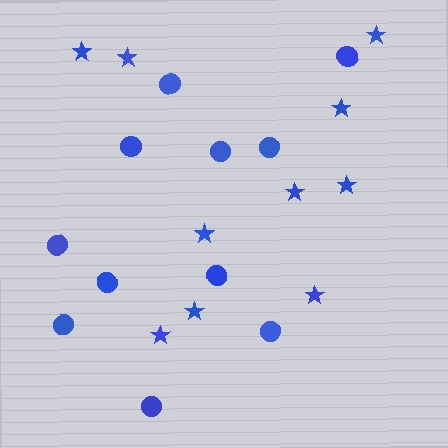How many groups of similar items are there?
There are 2 groups: one group of stars (10) and one group of circles (11).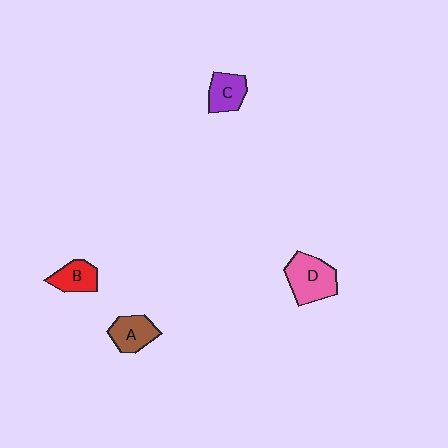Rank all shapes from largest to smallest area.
From largest to smallest: D (pink), A (brown), C (purple), B (red).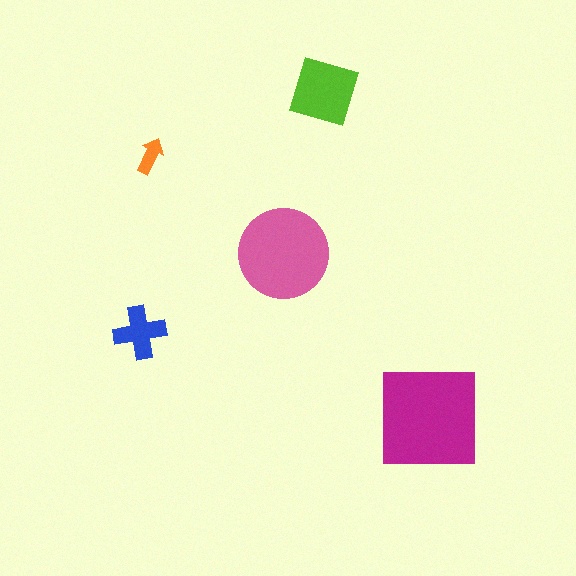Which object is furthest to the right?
The magenta square is rightmost.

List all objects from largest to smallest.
The magenta square, the pink circle, the lime diamond, the blue cross, the orange arrow.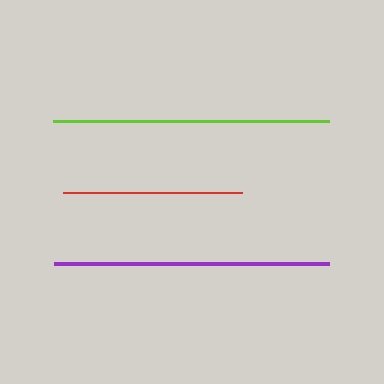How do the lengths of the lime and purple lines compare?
The lime and purple lines are approximately the same length.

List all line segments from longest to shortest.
From longest to shortest: lime, purple, red.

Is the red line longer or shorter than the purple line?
The purple line is longer than the red line.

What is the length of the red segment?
The red segment is approximately 179 pixels long.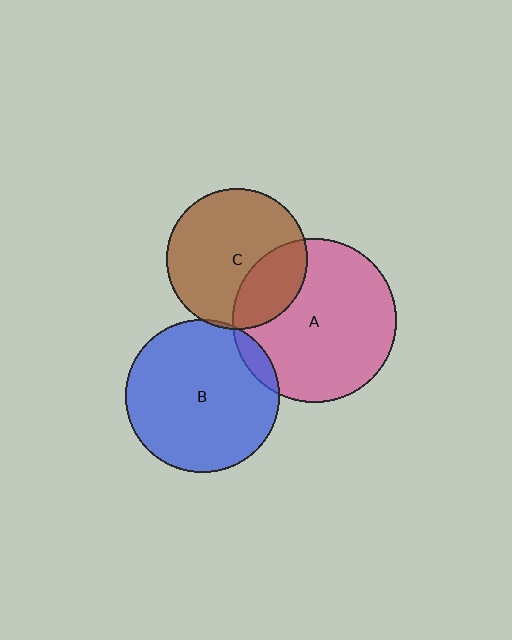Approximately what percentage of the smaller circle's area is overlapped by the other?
Approximately 5%.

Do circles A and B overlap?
Yes.